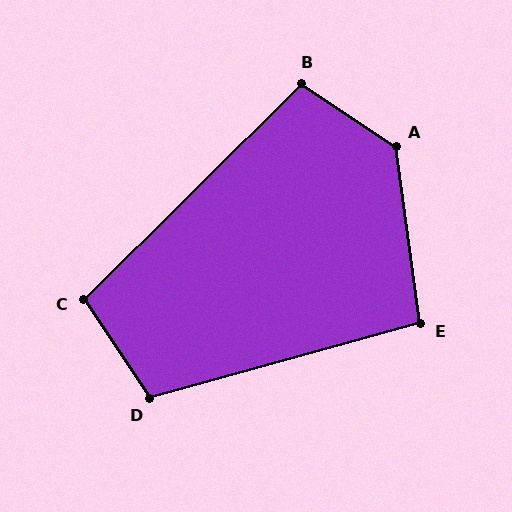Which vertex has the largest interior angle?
A, at approximately 131 degrees.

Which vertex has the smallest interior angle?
E, at approximately 98 degrees.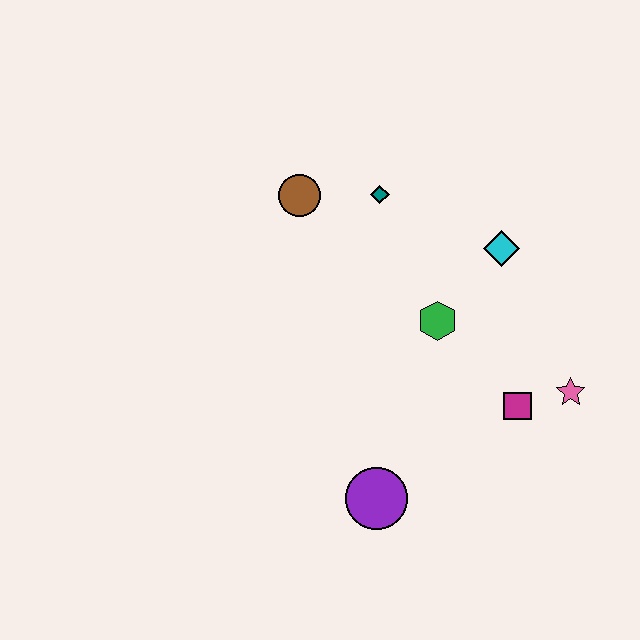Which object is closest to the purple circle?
The magenta square is closest to the purple circle.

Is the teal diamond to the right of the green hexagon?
No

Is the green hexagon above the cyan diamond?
No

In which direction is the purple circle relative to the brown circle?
The purple circle is below the brown circle.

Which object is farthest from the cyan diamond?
The purple circle is farthest from the cyan diamond.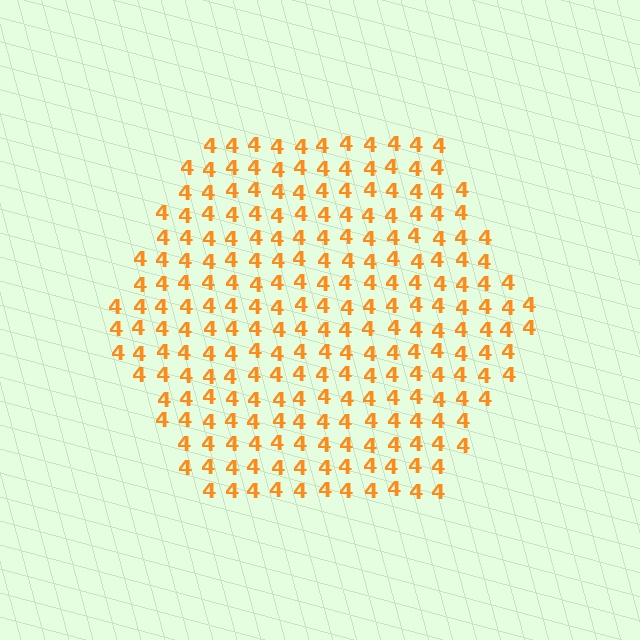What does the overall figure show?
The overall figure shows a hexagon.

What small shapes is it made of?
It is made of small digit 4's.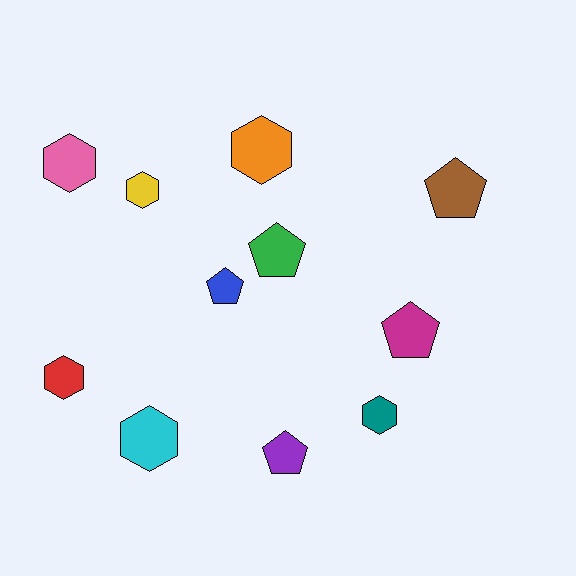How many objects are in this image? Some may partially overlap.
There are 11 objects.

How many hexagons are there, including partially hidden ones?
There are 6 hexagons.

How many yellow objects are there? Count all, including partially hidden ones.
There is 1 yellow object.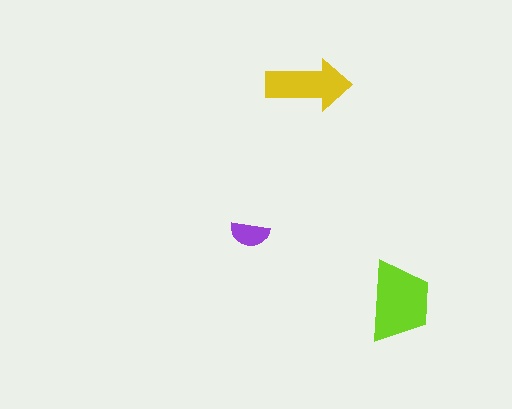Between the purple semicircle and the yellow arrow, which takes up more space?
The yellow arrow.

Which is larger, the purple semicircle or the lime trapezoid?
The lime trapezoid.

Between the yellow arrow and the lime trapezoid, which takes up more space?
The lime trapezoid.